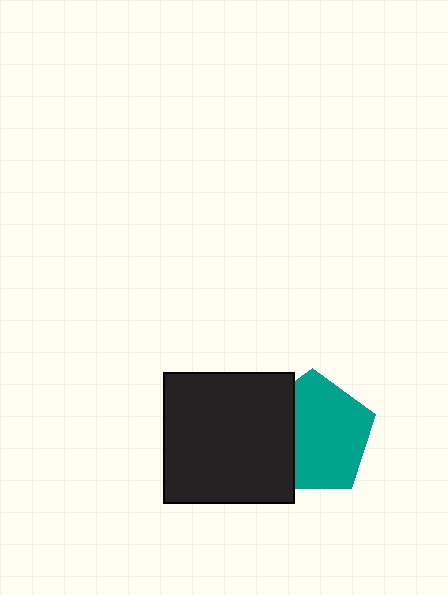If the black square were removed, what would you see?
You would see the complete teal pentagon.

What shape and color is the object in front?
The object in front is a black square.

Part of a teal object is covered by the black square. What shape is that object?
It is a pentagon.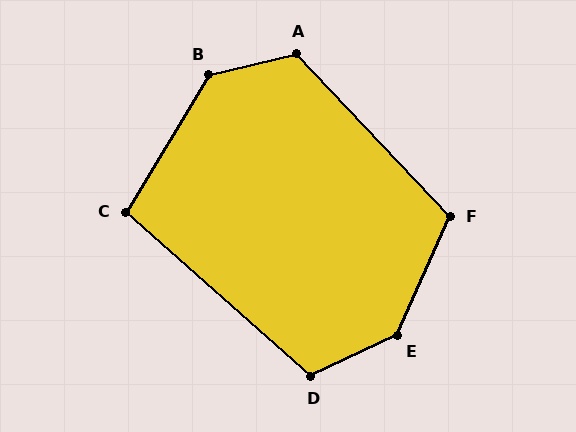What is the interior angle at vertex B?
Approximately 134 degrees (obtuse).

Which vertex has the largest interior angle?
E, at approximately 139 degrees.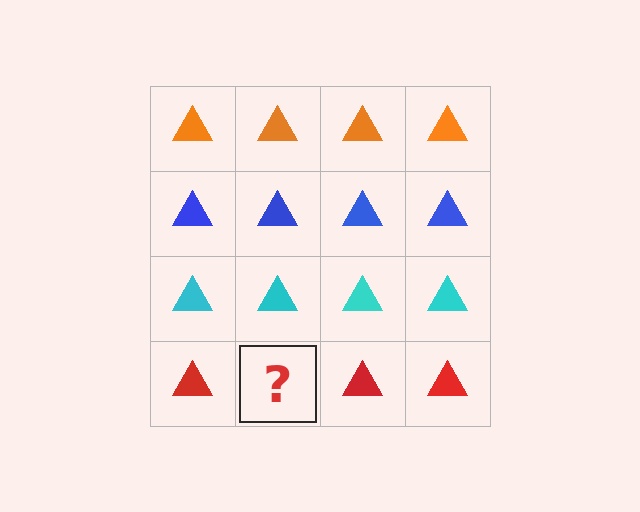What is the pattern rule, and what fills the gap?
The rule is that each row has a consistent color. The gap should be filled with a red triangle.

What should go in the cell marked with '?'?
The missing cell should contain a red triangle.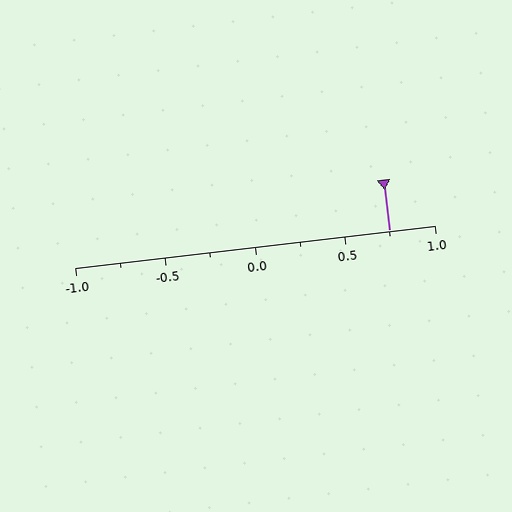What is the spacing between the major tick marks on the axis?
The major ticks are spaced 0.5 apart.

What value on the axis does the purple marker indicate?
The marker indicates approximately 0.75.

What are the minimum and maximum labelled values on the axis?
The axis runs from -1.0 to 1.0.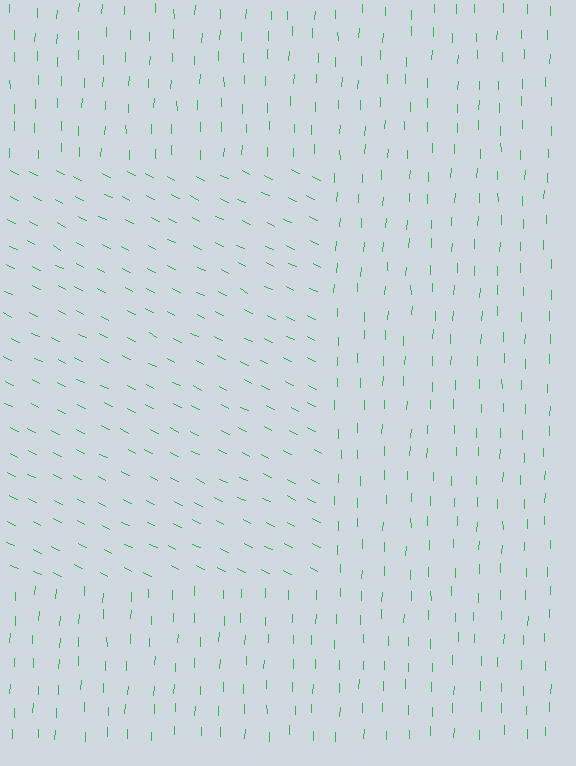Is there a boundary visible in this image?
Yes, there is a texture boundary formed by a change in line orientation.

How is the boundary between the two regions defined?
The boundary is defined purely by a change in line orientation (approximately 65 degrees difference). All lines are the same color and thickness.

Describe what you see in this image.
The image is filled with small green line segments. A rectangle region in the image has lines oriented differently from the surrounding lines, creating a visible texture boundary.